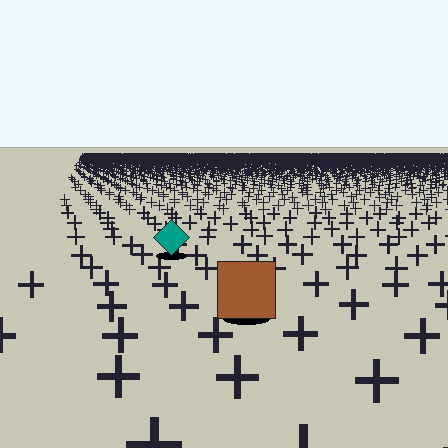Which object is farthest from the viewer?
The teal diamond is farthest from the viewer. It appears smaller and the ground texture around it is denser.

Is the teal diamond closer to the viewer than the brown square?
No. The brown square is closer — you can tell from the texture gradient: the ground texture is coarser near it.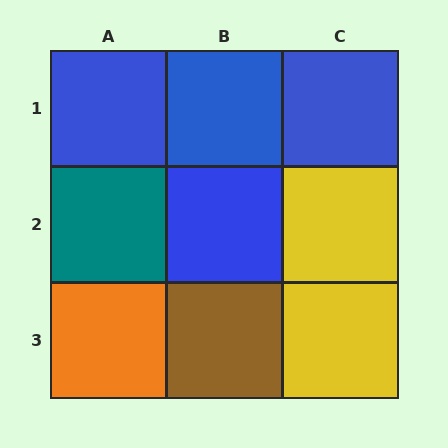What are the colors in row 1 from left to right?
Blue, blue, blue.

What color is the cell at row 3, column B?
Brown.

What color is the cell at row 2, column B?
Blue.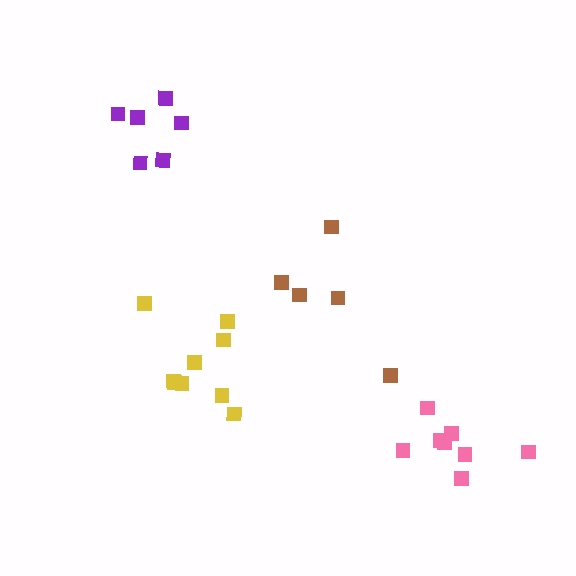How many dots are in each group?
Group 1: 9 dots, Group 2: 5 dots, Group 3: 6 dots, Group 4: 8 dots (28 total).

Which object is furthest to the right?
The pink cluster is rightmost.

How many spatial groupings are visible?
There are 4 spatial groupings.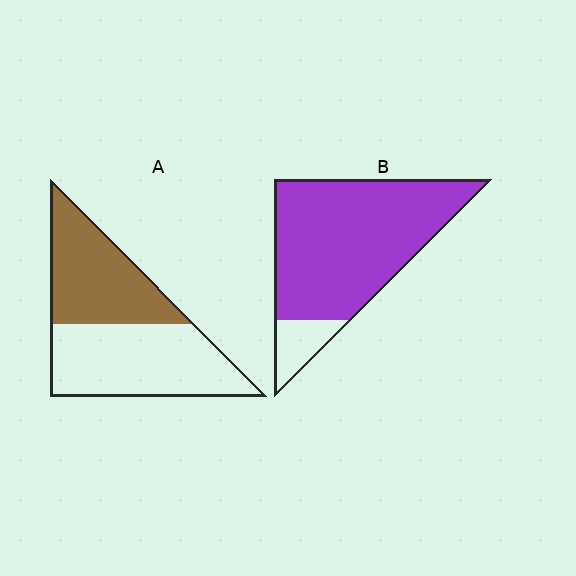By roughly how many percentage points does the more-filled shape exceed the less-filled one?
By roughly 45 percentage points (B over A).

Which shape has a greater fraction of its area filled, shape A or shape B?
Shape B.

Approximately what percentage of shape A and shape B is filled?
A is approximately 45% and B is approximately 85%.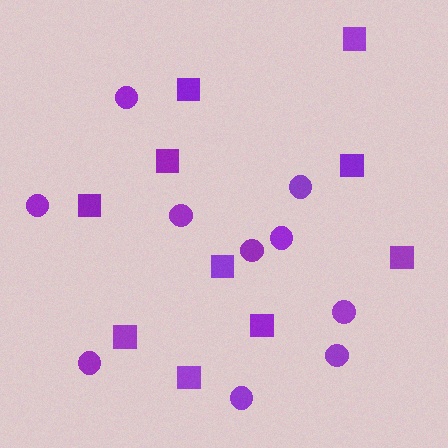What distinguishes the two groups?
There are 2 groups: one group of circles (10) and one group of squares (10).